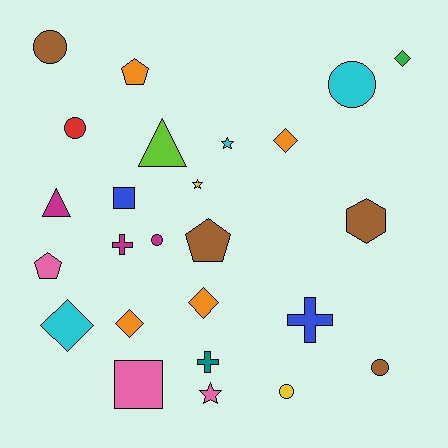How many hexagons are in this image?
There is 1 hexagon.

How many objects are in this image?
There are 25 objects.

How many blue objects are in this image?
There are 2 blue objects.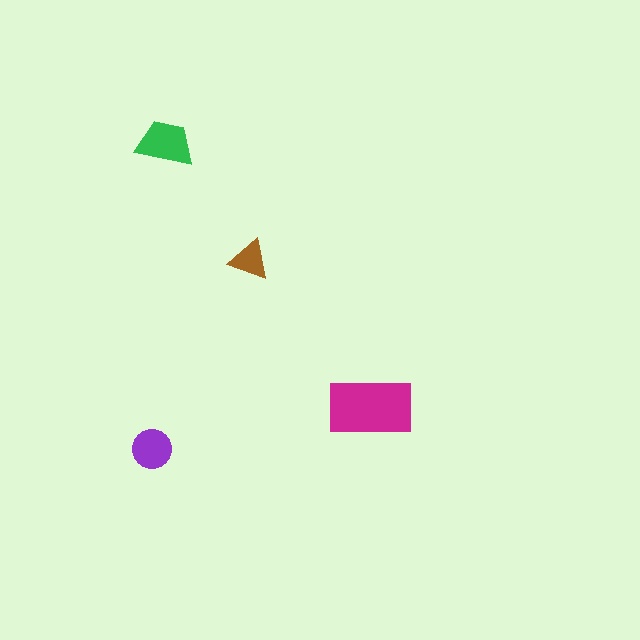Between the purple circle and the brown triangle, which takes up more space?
The purple circle.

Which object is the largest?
The magenta rectangle.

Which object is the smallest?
The brown triangle.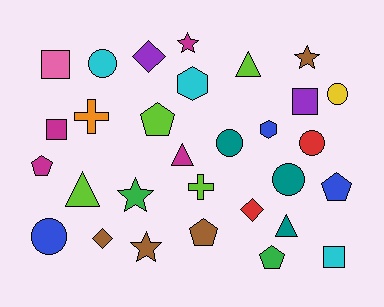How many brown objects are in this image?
There are 4 brown objects.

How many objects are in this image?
There are 30 objects.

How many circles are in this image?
There are 6 circles.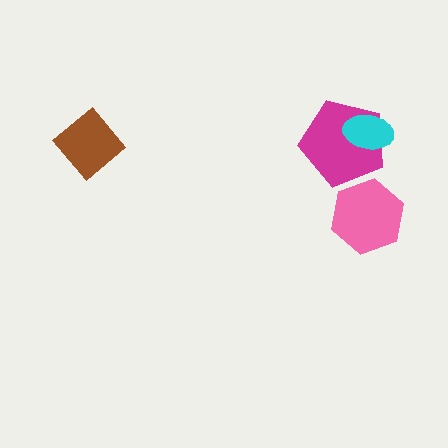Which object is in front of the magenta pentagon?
The cyan ellipse is in front of the magenta pentagon.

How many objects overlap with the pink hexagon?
0 objects overlap with the pink hexagon.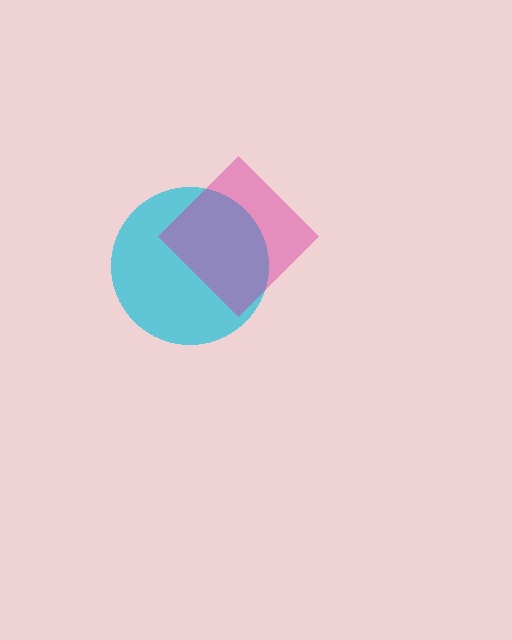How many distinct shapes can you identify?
There are 2 distinct shapes: a cyan circle, a magenta diamond.